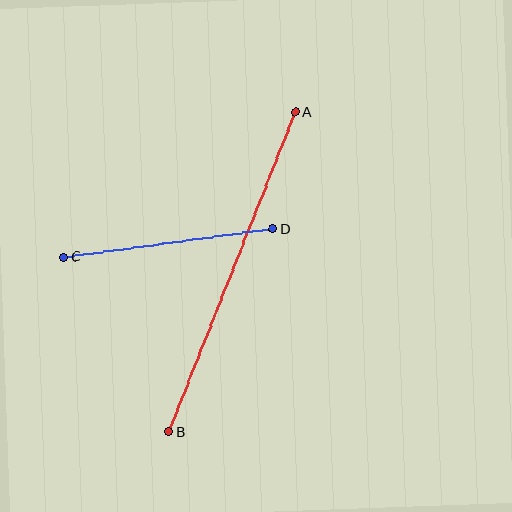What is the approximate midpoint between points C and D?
The midpoint is at approximately (168, 243) pixels.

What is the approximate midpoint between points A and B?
The midpoint is at approximately (232, 272) pixels.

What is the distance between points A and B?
The distance is approximately 343 pixels.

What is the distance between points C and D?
The distance is approximately 211 pixels.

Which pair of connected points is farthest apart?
Points A and B are farthest apart.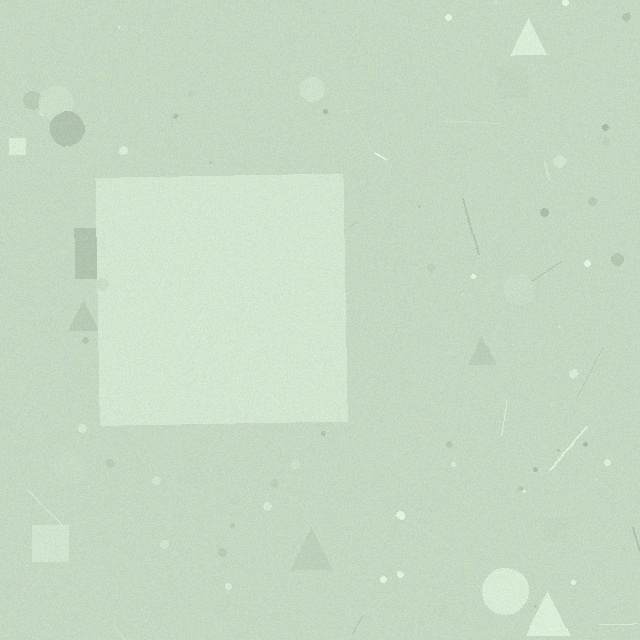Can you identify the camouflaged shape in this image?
The camouflaged shape is a square.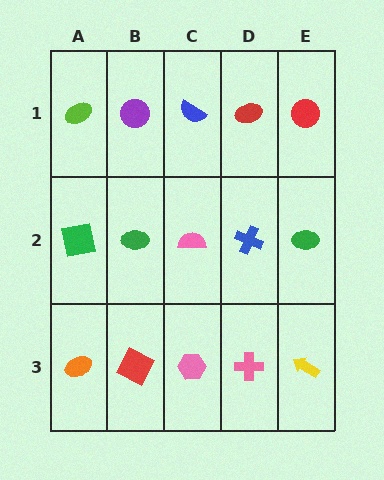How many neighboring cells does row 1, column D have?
3.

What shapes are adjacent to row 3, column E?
A green ellipse (row 2, column E), a pink cross (row 3, column D).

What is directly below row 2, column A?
An orange ellipse.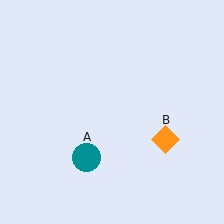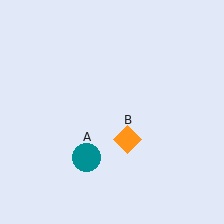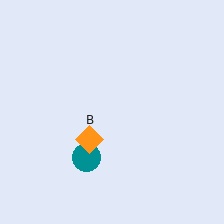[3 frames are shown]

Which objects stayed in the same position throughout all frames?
Teal circle (object A) remained stationary.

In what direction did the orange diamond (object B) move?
The orange diamond (object B) moved left.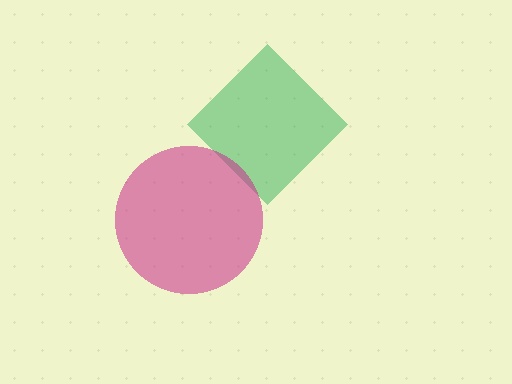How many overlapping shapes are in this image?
There are 2 overlapping shapes in the image.